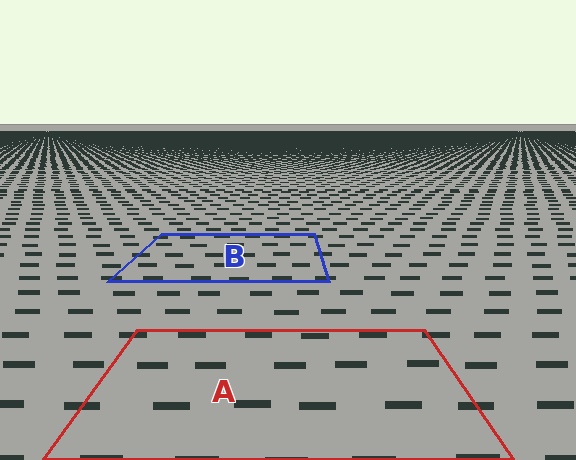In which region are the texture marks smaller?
The texture marks are smaller in region B, because it is farther away.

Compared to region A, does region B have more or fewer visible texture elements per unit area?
Region B has more texture elements per unit area — they are packed more densely because it is farther away.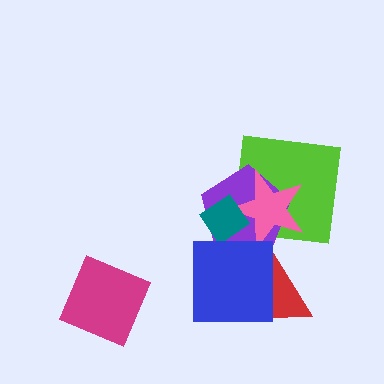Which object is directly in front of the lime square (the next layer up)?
The purple pentagon is directly in front of the lime square.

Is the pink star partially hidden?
Yes, it is partially covered by another shape.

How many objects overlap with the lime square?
2 objects overlap with the lime square.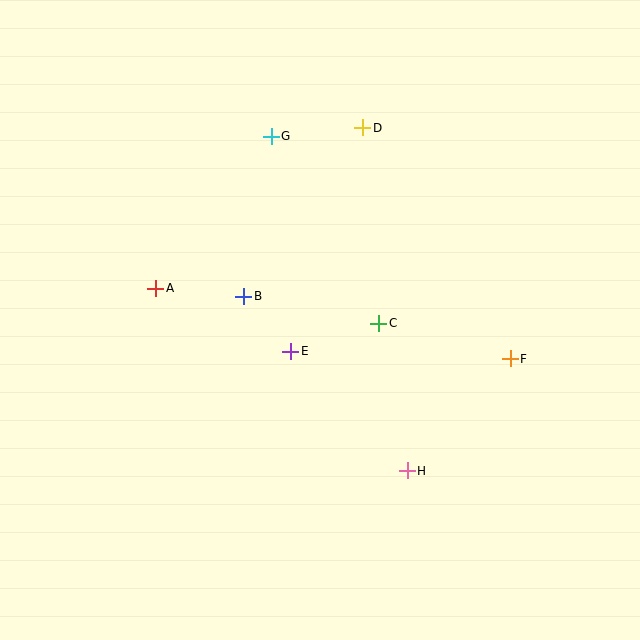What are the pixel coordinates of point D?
Point D is at (363, 128).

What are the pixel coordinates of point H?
Point H is at (407, 471).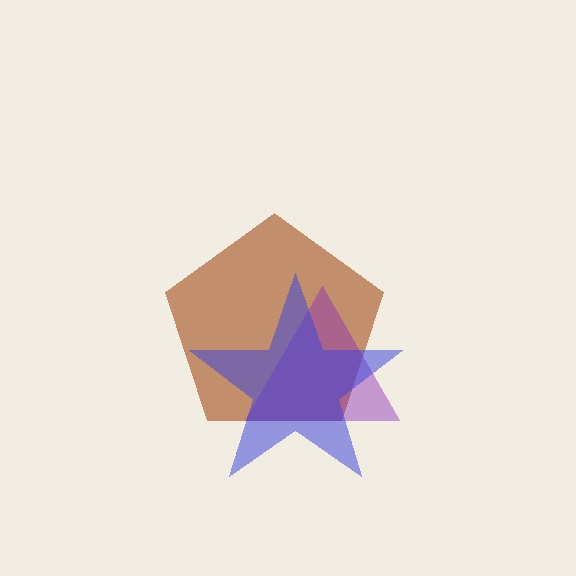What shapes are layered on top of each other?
The layered shapes are: a brown pentagon, a purple triangle, a blue star.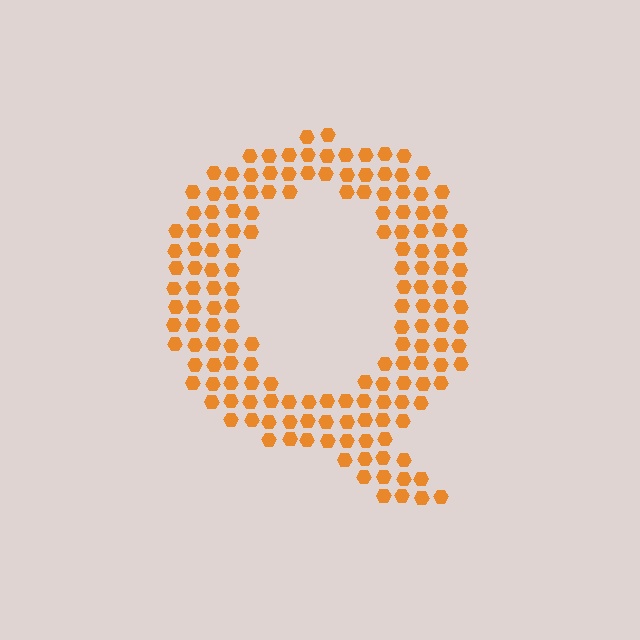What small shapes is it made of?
It is made of small hexagons.